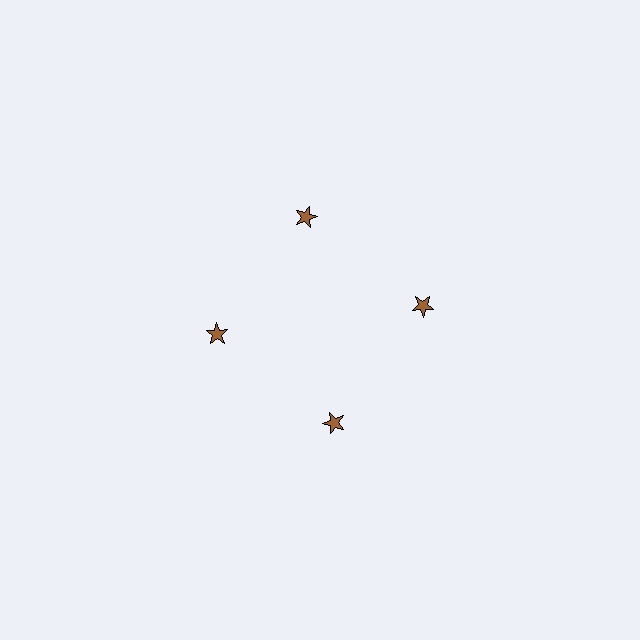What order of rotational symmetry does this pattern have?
This pattern has 4-fold rotational symmetry.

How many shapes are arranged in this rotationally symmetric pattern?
There are 4 shapes, arranged in 4 groups of 1.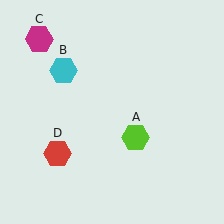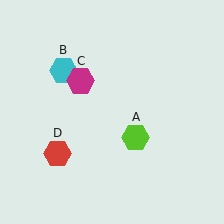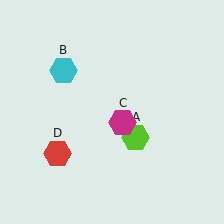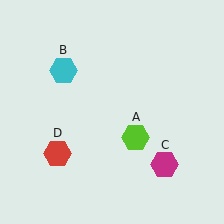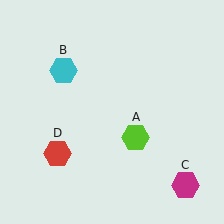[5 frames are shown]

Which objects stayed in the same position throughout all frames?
Lime hexagon (object A) and cyan hexagon (object B) and red hexagon (object D) remained stationary.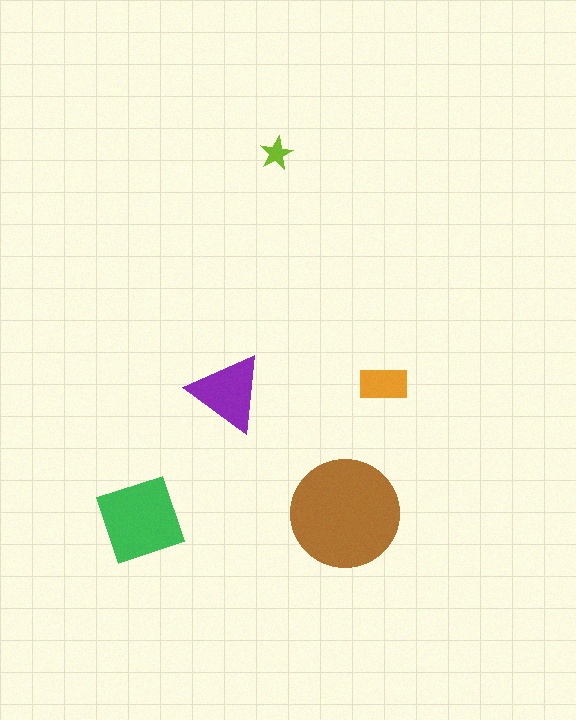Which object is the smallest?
The lime star.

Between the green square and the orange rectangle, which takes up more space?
The green square.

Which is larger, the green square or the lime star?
The green square.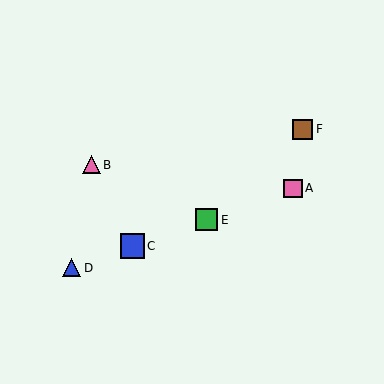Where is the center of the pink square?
The center of the pink square is at (293, 188).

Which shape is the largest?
The blue square (labeled C) is the largest.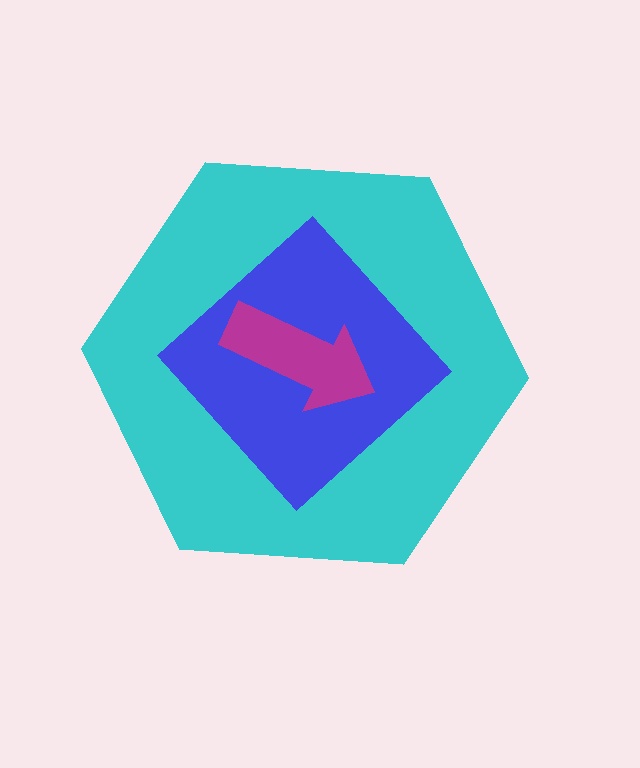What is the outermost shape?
The cyan hexagon.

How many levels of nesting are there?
3.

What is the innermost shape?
The magenta arrow.